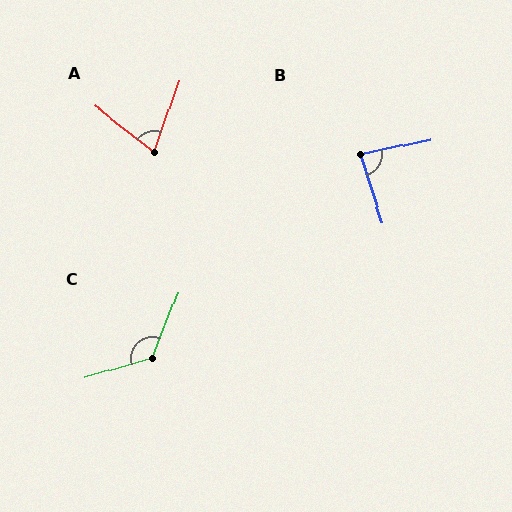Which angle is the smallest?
A, at approximately 71 degrees.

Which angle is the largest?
C, at approximately 128 degrees.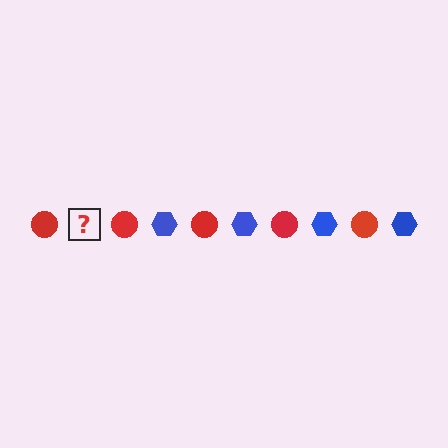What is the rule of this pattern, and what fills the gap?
The rule is that the pattern alternates between red circle and blue hexagon. The gap should be filled with a blue hexagon.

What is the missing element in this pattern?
The missing element is a blue hexagon.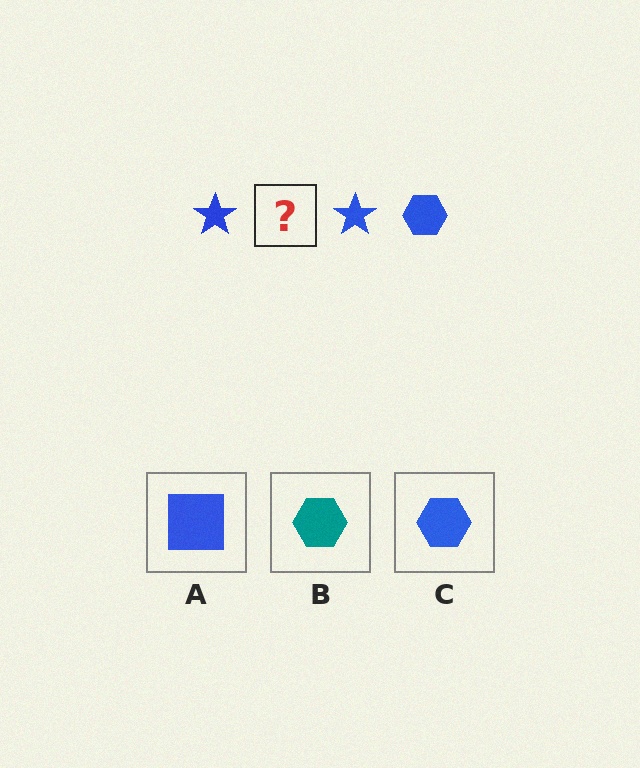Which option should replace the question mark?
Option C.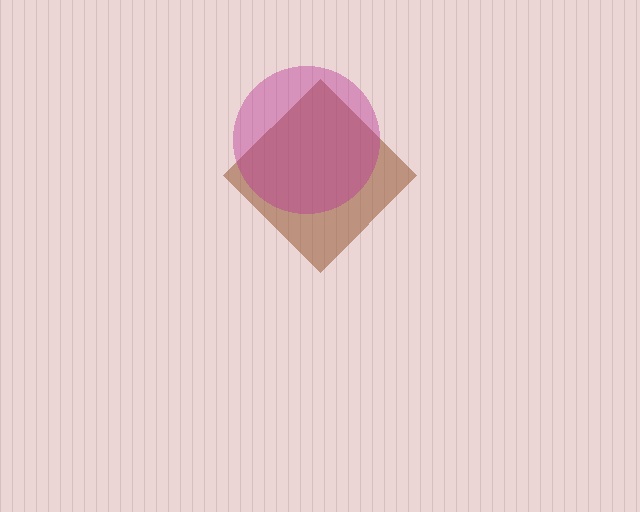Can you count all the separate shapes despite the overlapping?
Yes, there are 2 separate shapes.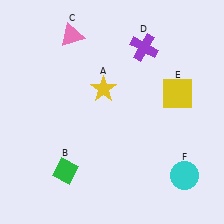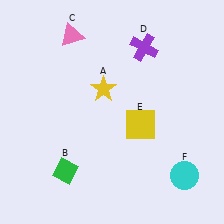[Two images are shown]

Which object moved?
The yellow square (E) moved left.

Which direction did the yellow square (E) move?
The yellow square (E) moved left.